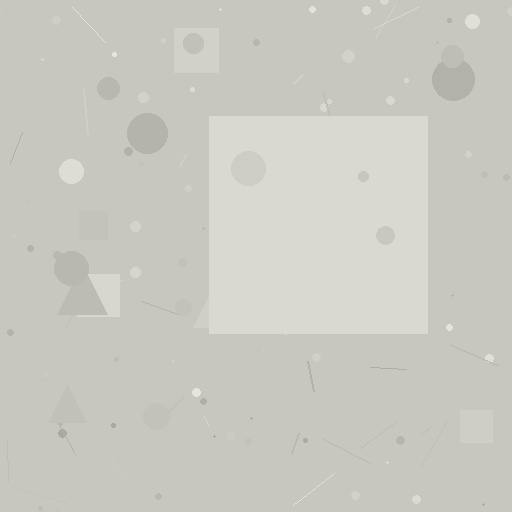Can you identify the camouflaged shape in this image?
The camouflaged shape is a square.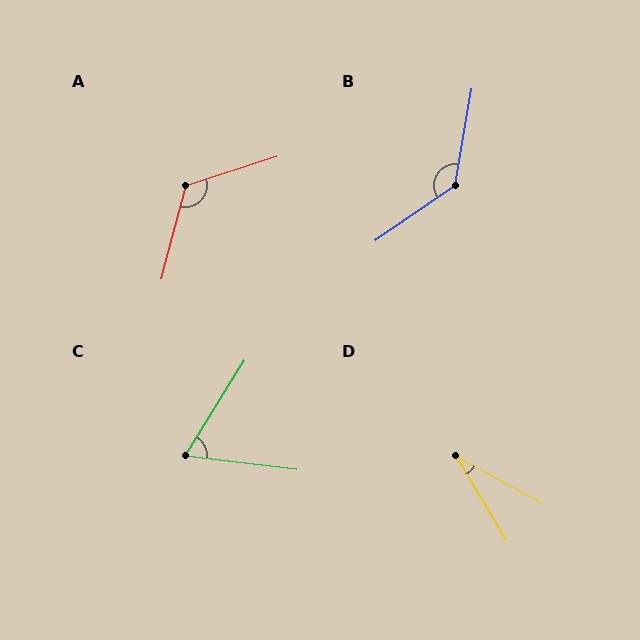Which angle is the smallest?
D, at approximately 31 degrees.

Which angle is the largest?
B, at approximately 135 degrees.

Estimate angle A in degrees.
Approximately 122 degrees.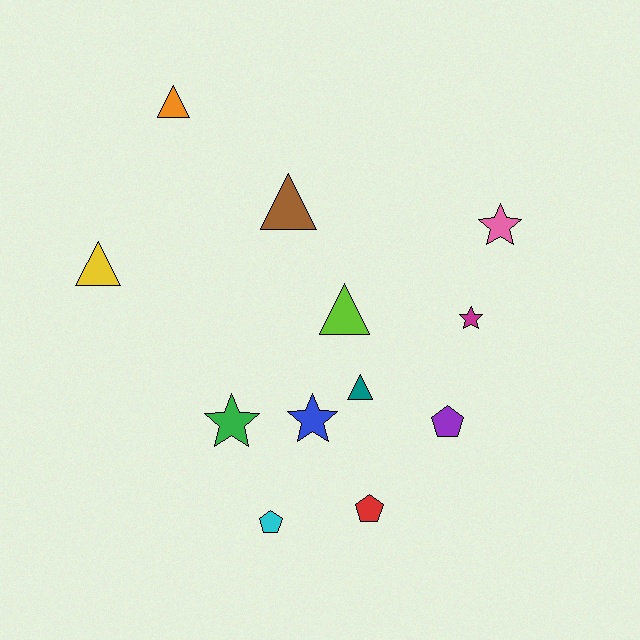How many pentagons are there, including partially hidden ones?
There are 3 pentagons.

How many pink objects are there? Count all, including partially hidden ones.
There is 1 pink object.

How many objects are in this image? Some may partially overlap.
There are 12 objects.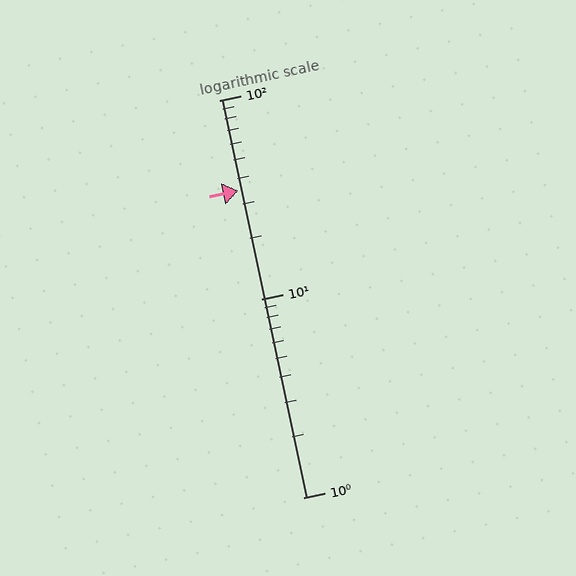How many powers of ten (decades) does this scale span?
The scale spans 2 decades, from 1 to 100.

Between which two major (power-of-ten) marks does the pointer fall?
The pointer is between 10 and 100.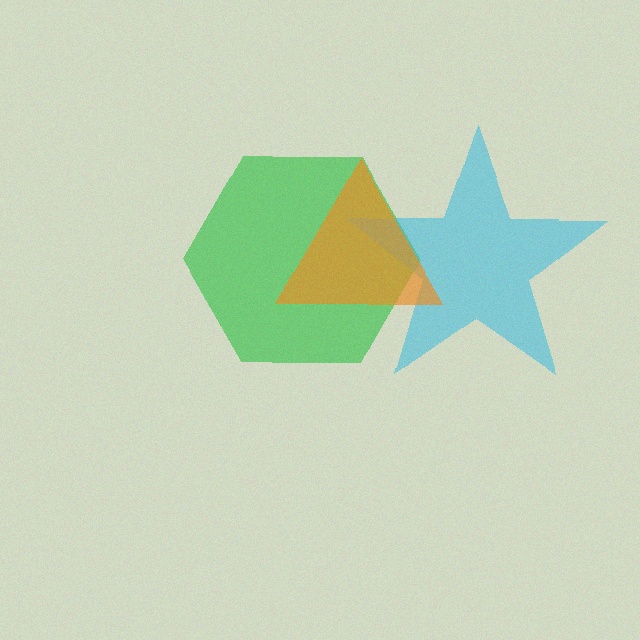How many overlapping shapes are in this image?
There are 3 overlapping shapes in the image.